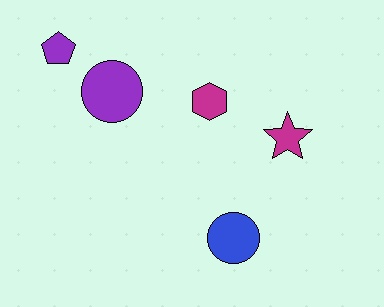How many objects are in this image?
There are 5 objects.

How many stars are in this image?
There is 1 star.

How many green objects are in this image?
There are no green objects.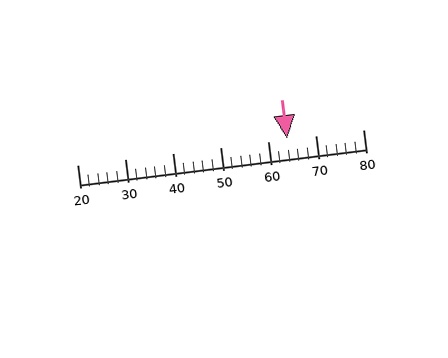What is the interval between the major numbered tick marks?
The major tick marks are spaced 10 units apart.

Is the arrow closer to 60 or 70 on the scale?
The arrow is closer to 60.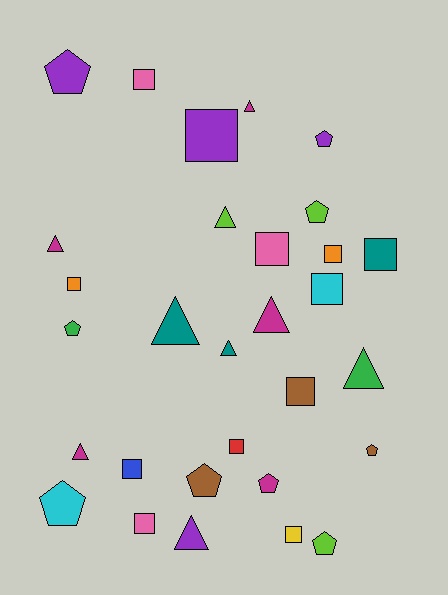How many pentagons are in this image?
There are 9 pentagons.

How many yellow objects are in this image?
There is 1 yellow object.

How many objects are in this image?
There are 30 objects.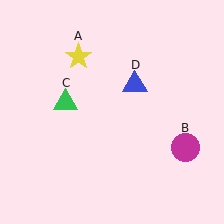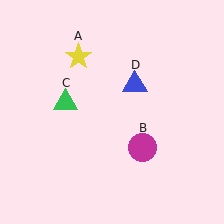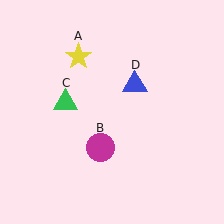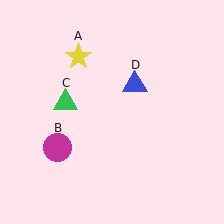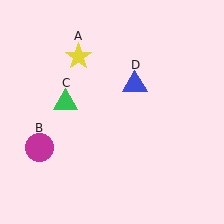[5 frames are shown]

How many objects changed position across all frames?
1 object changed position: magenta circle (object B).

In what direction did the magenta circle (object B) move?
The magenta circle (object B) moved left.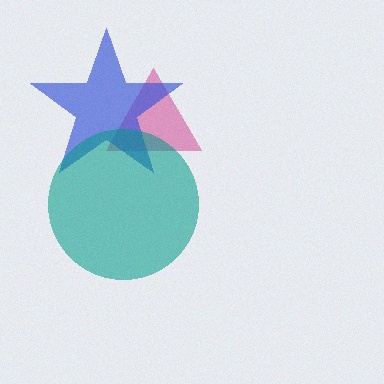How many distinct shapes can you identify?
There are 3 distinct shapes: a magenta triangle, a blue star, a teal circle.